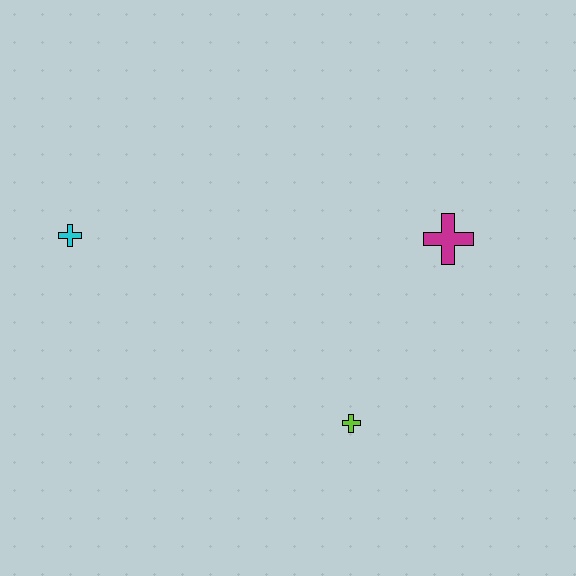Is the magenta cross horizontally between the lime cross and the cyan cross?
No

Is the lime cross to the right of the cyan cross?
Yes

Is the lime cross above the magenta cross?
No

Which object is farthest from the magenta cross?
The cyan cross is farthest from the magenta cross.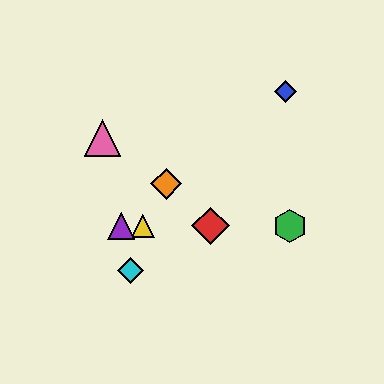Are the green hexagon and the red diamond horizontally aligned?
Yes, both are at y≈226.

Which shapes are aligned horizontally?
The red diamond, the green hexagon, the yellow triangle, the purple triangle are aligned horizontally.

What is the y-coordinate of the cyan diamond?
The cyan diamond is at y≈270.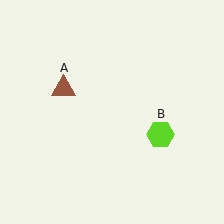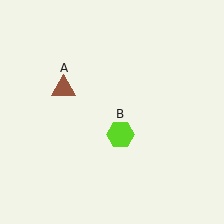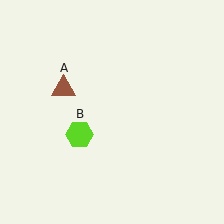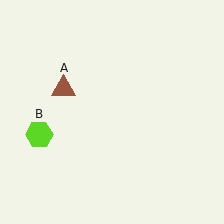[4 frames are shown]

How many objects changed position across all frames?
1 object changed position: lime hexagon (object B).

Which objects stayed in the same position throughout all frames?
Brown triangle (object A) remained stationary.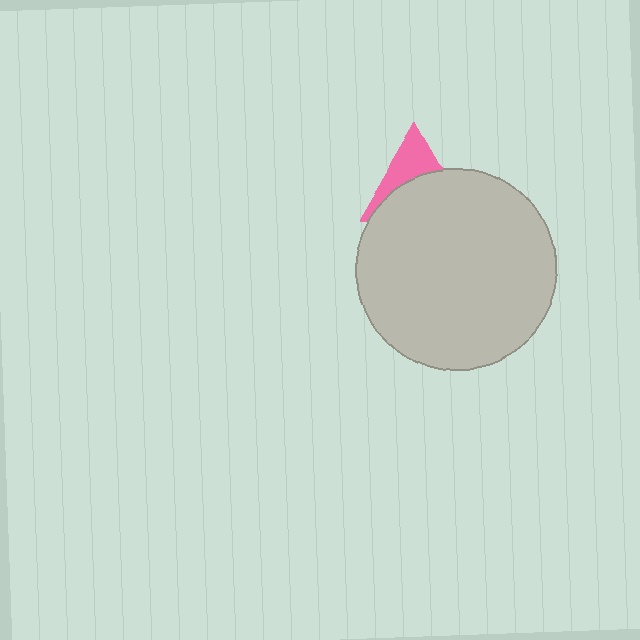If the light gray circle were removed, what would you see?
You would see the complete pink triangle.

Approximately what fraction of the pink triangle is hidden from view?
Roughly 59% of the pink triangle is hidden behind the light gray circle.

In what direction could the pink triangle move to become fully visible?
The pink triangle could move up. That would shift it out from behind the light gray circle entirely.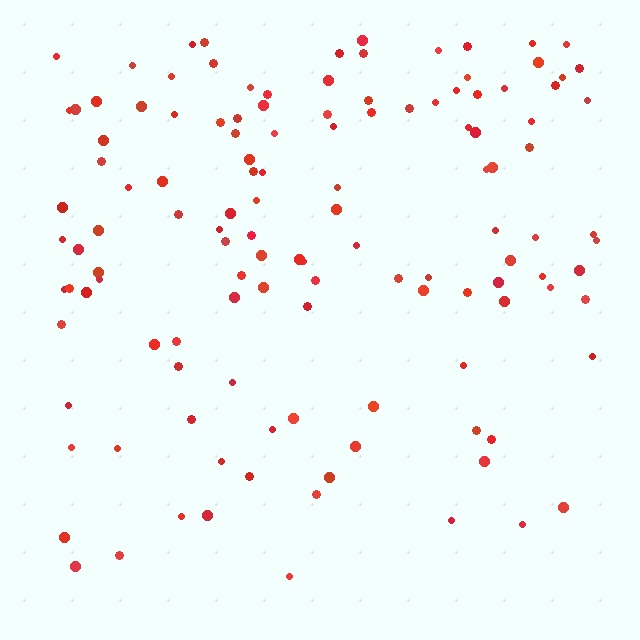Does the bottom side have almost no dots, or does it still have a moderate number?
Still a moderate number, just noticeably fewer than the top.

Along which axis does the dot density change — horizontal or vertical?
Vertical.